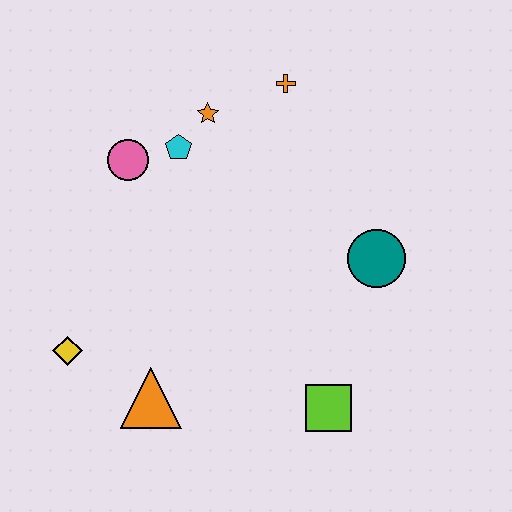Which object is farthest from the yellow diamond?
The orange cross is farthest from the yellow diamond.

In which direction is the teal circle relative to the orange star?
The teal circle is to the right of the orange star.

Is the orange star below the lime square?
No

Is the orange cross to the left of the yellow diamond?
No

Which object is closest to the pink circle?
The cyan pentagon is closest to the pink circle.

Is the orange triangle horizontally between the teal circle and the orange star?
No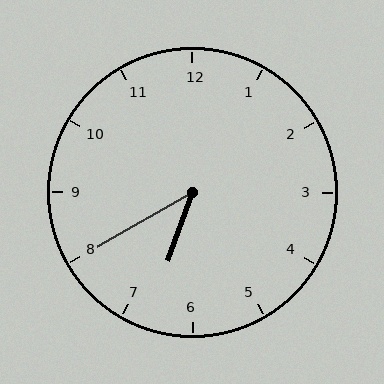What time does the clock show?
6:40.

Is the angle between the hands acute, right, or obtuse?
It is acute.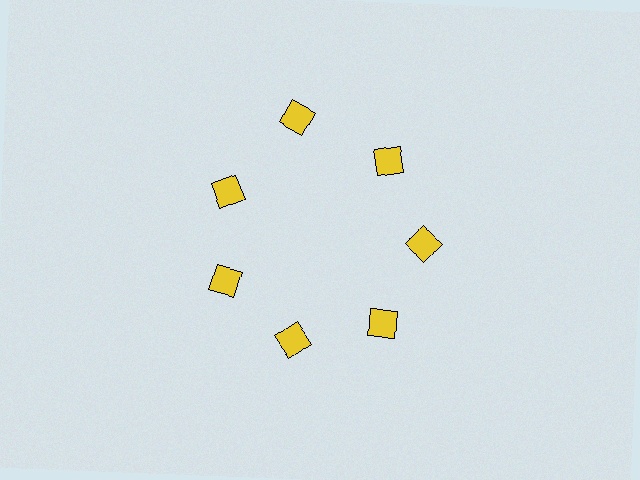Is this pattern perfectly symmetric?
No. The 7 yellow squares are arranged in a ring, but one element near the 12 o'clock position is pushed outward from the center, breaking the 7-fold rotational symmetry.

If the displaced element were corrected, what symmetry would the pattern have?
It would have 7-fold rotational symmetry — the pattern would map onto itself every 51 degrees.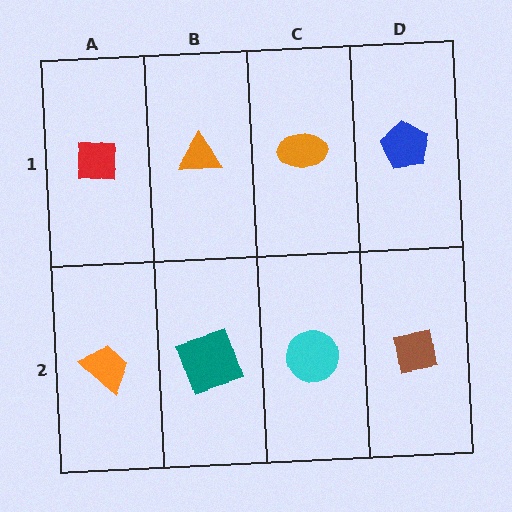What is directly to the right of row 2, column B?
A cyan circle.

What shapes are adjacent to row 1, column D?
A brown square (row 2, column D), an orange ellipse (row 1, column C).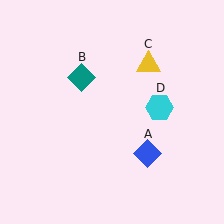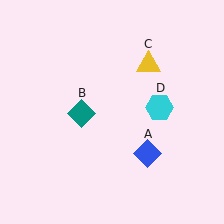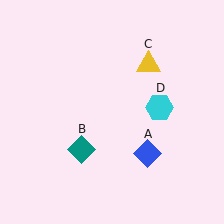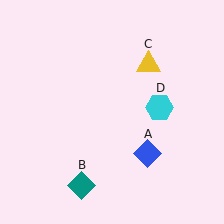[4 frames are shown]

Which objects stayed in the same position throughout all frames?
Blue diamond (object A) and yellow triangle (object C) and cyan hexagon (object D) remained stationary.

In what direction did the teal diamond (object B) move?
The teal diamond (object B) moved down.